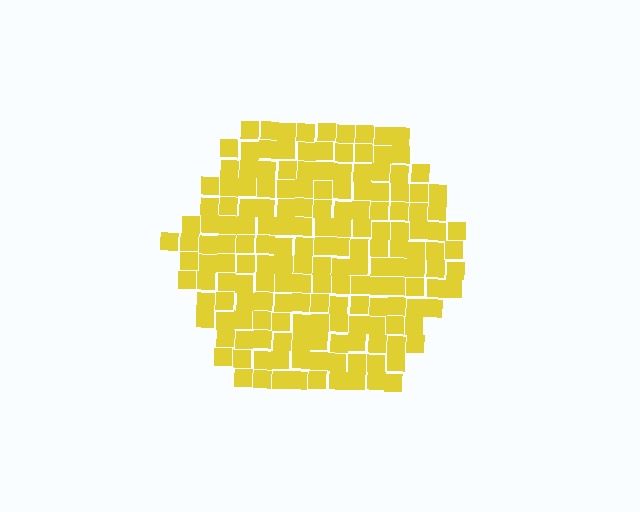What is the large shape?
The large shape is a hexagon.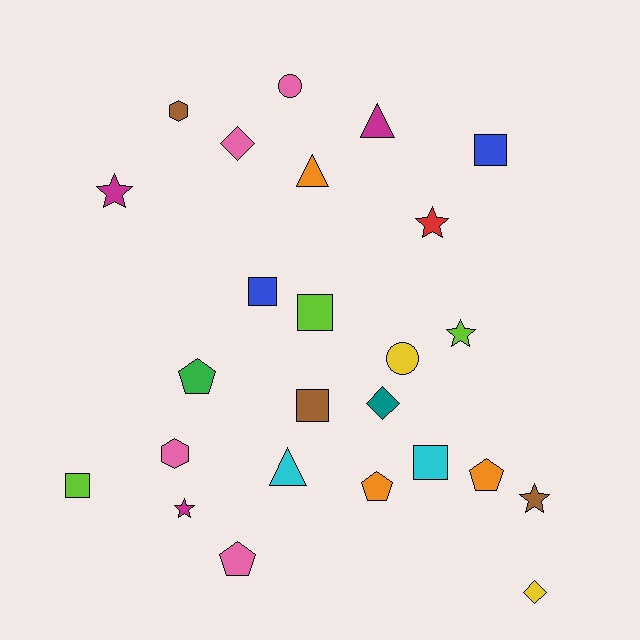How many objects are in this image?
There are 25 objects.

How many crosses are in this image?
There are no crosses.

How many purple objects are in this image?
There are no purple objects.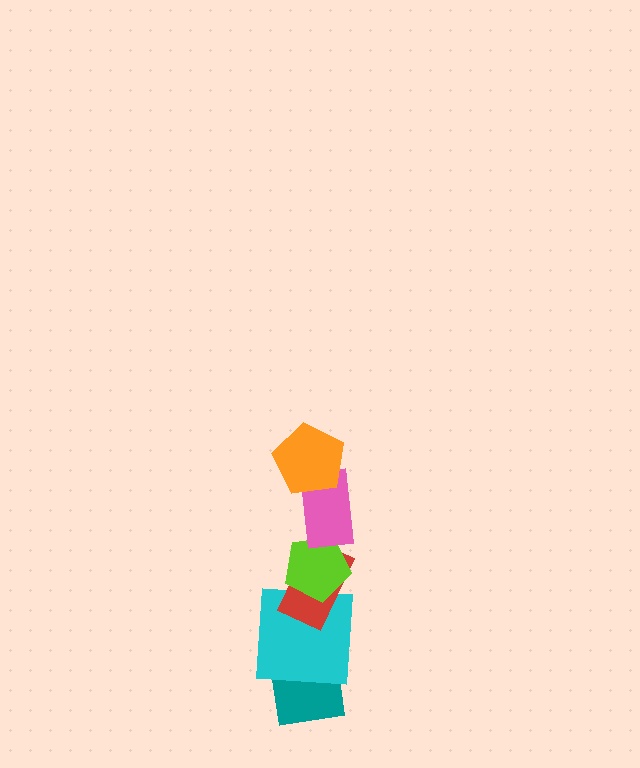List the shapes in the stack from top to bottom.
From top to bottom: the orange pentagon, the pink rectangle, the lime pentagon, the red rectangle, the cyan square, the teal square.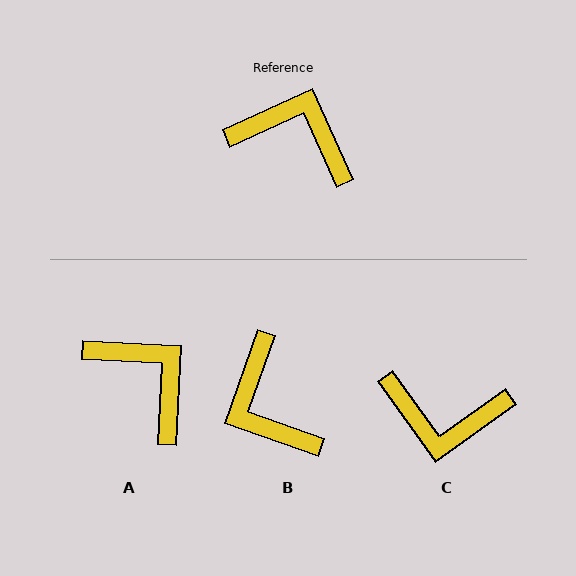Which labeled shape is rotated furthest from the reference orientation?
C, about 169 degrees away.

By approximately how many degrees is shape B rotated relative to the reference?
Approximately 136 degrees counter-clockwise.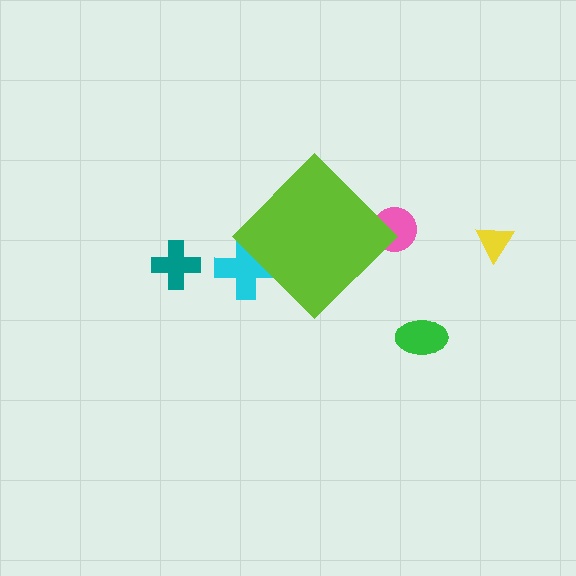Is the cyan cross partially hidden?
Yes, the cyan cross is partially hidden behind the lime diamond.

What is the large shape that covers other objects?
A lime diamond.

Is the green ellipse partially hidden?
No, the green ellipse is fully visible.